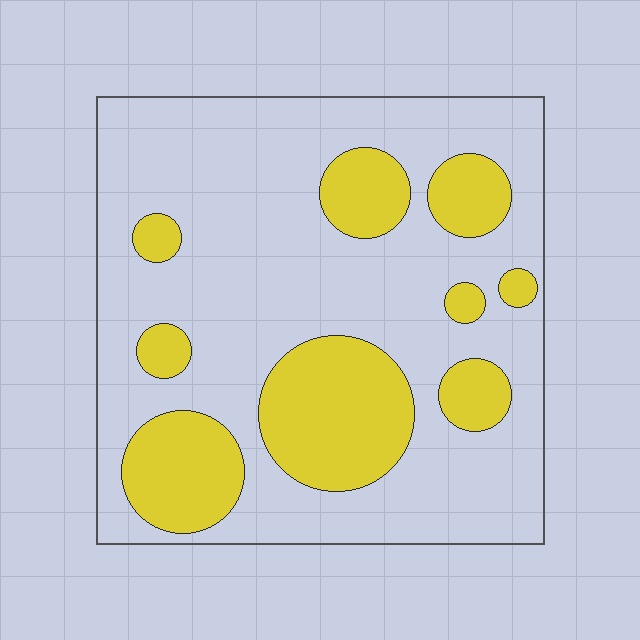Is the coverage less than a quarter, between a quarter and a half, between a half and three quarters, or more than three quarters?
Between a quarter and a half.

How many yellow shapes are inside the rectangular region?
9.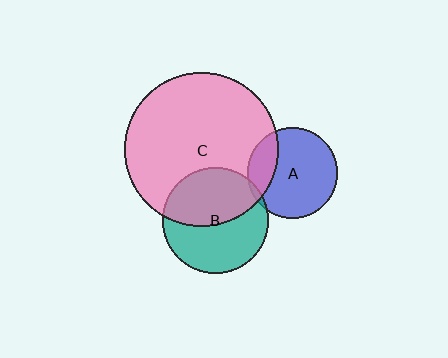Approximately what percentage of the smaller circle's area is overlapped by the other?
Approximately 50%.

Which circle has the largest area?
Circle C (pink).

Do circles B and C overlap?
Yes.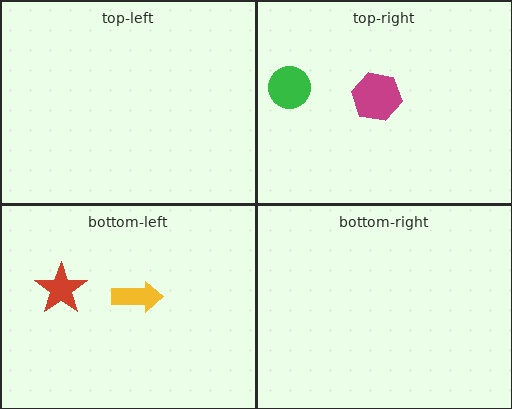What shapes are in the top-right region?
The green circle, the magenta hexagon.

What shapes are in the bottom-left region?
The yellow arrow, the red star.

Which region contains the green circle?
The top-right region.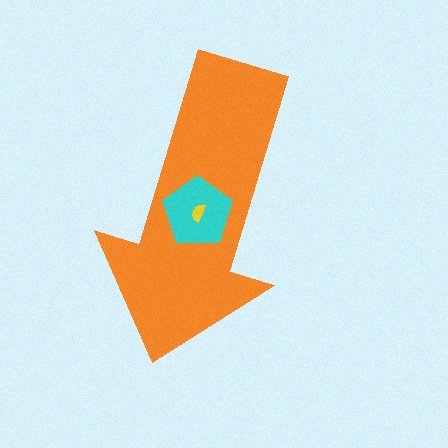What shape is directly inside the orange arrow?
The cyan pentagon.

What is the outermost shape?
The orange arrow.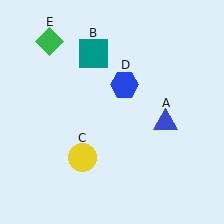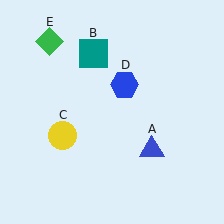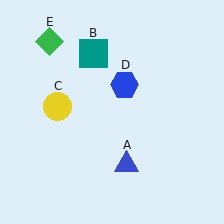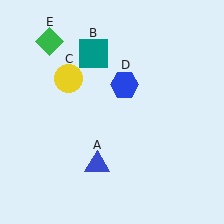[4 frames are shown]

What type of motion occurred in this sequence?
The blue triangle (object A), yellow circle (object C) rotated clockwise around the center of the scene.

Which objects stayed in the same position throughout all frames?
Teal square (object B) and blue hexagon (object D) and green diamond (object E) remained stationary.